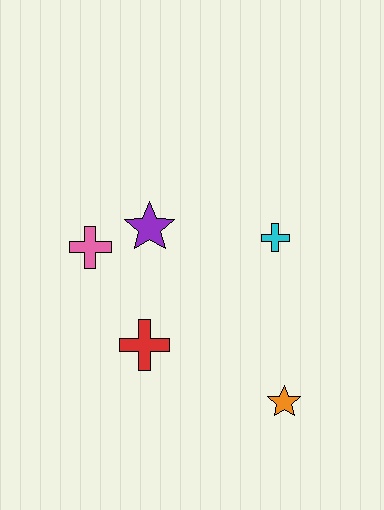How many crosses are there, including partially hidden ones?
There are 3 crosses.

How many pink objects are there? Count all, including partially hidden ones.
There is 1 pink object.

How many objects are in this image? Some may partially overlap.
There are 5 objects.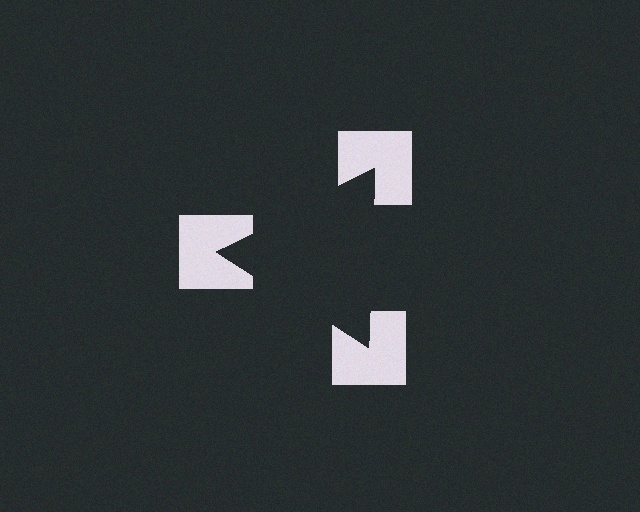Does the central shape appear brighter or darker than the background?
It typically appears slightly darker than the background, even though no actual brightness change is drawn.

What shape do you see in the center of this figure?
An illusory triangle — its edges are inferred from the aligned wedge cuts in the notched squares, not physically drawn.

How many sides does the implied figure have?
3 sides.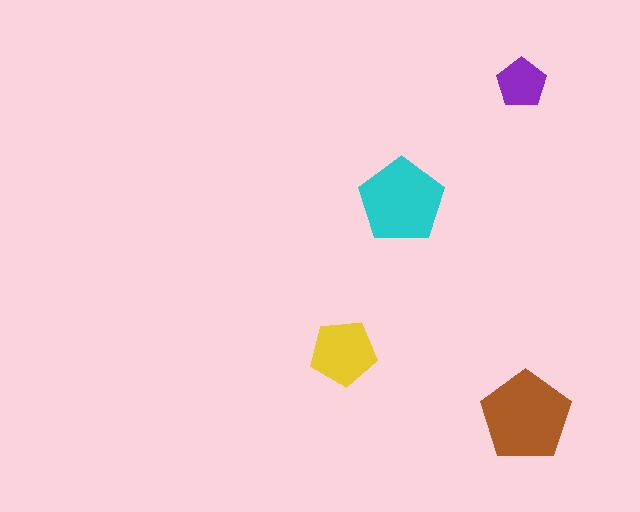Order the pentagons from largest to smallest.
the brown one, the cyan one, the yellow one, the purple one.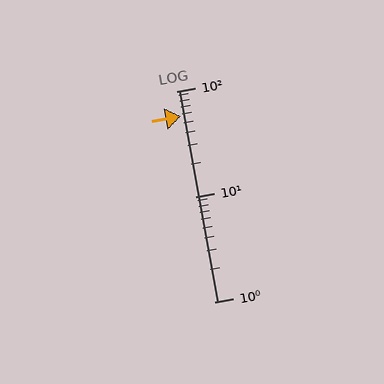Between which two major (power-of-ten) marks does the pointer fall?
The pointer is between 10 and 100.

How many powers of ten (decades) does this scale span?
The scale spans 2 decades, from 1 to 100.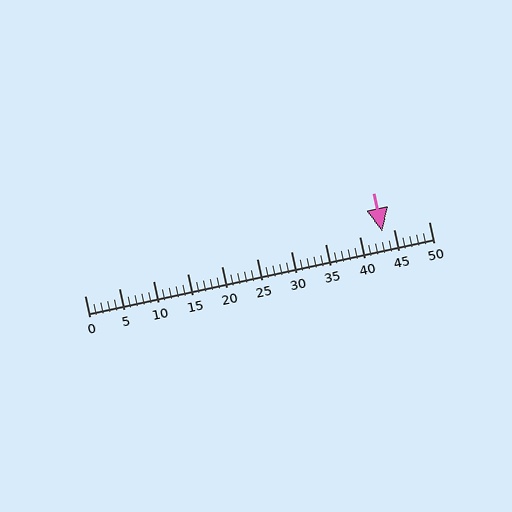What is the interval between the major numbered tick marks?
The major tick marks are spaced 5 units apart.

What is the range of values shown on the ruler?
The ruler shows values from 0 to 50.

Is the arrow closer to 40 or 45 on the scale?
The arrow is closer to 45.